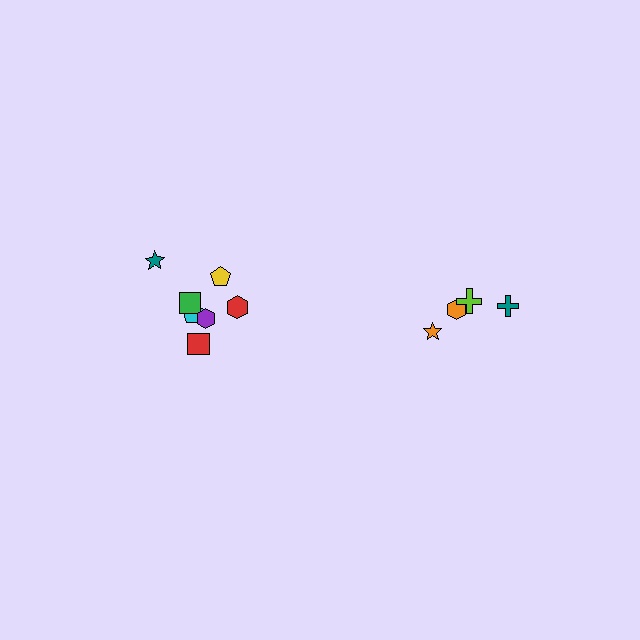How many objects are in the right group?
There are 4 objects.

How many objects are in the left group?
There are 7 objects.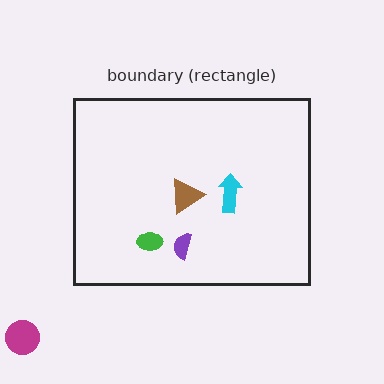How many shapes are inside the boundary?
4 inside, 1 outside.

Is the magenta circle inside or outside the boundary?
Outside.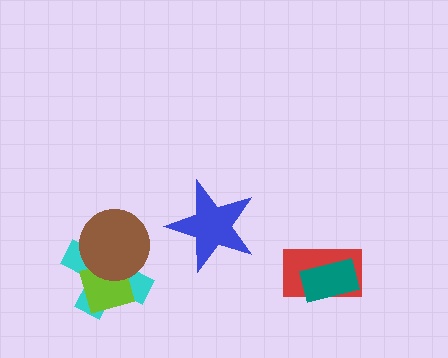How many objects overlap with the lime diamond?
2 objects overlap with the lime diamond.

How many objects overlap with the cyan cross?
2 objects overlap with the cyan cross.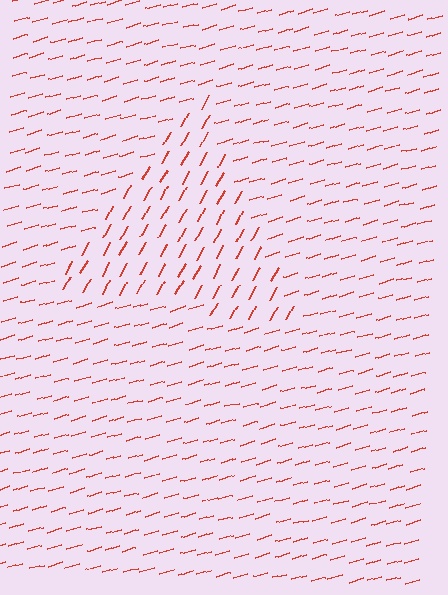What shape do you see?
I see a triangle.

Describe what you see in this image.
The image is filled with small red line segments. A triangle region in the image has lines oriented differently from the surrounding lines, creating a visible texture boundary.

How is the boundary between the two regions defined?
The boundary is defined purely by a change in line orientation (approximately 45 degrees difference). All lines are the same color and thickness.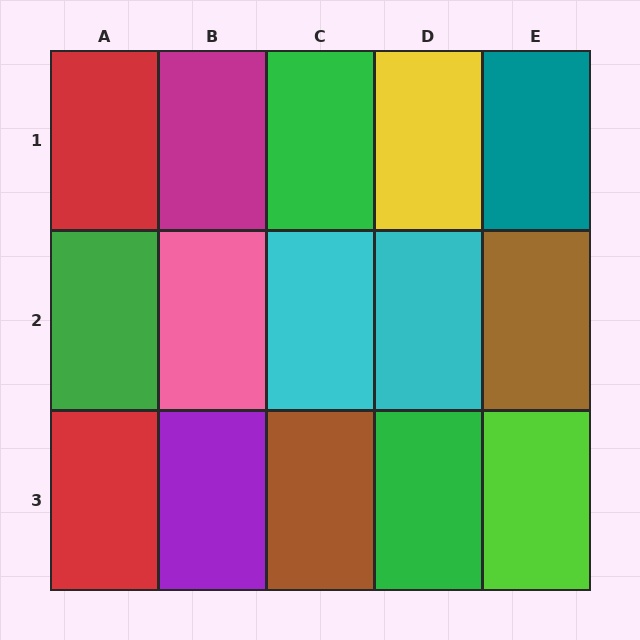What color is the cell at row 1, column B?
Magenta.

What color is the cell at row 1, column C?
Green.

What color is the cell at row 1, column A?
Red.